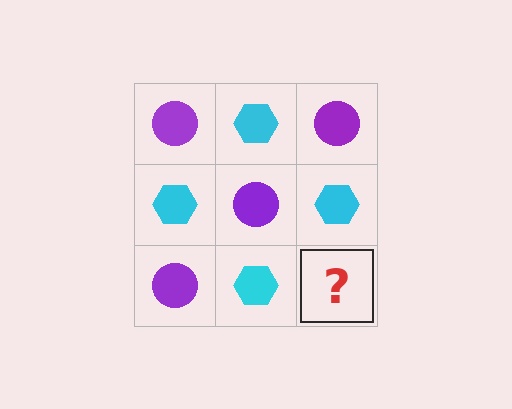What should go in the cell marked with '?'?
The missing cell should contain a purple circle.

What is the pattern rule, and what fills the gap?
The rule is that it alternates purple circle and cyan hexagon in a checkerboard pattern. The gap should be filled with a purple circle.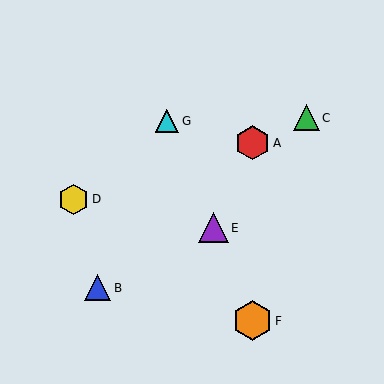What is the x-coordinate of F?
Object F is at x≈252.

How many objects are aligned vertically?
2 objects (A, F) are aligned vertically.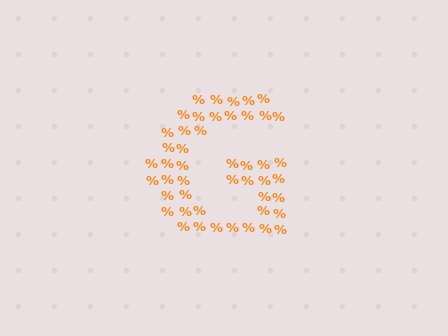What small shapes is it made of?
It is made of small percent signs.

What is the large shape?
The large shape is the letter G.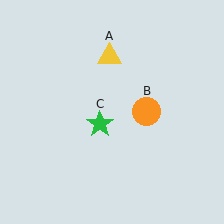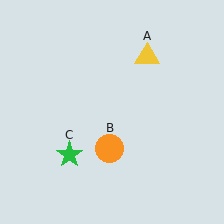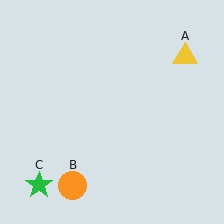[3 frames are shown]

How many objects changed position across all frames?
3 objects changed position: yellow triangle (object A), orange circle (object B), green star (object C).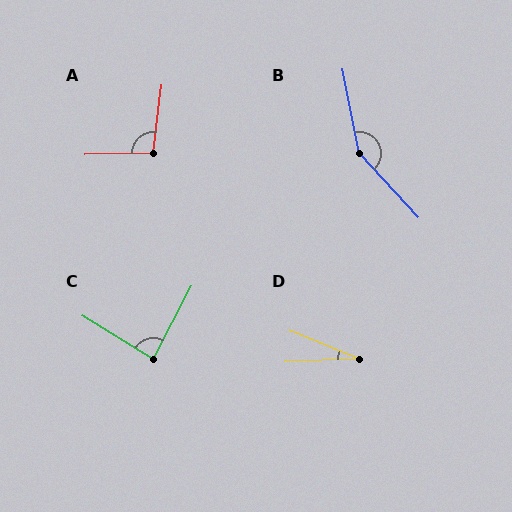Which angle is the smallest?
D, at approximately 24 degrees.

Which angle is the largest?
B, at approximately 149 degrees.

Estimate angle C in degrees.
Approximately 86 degrees.